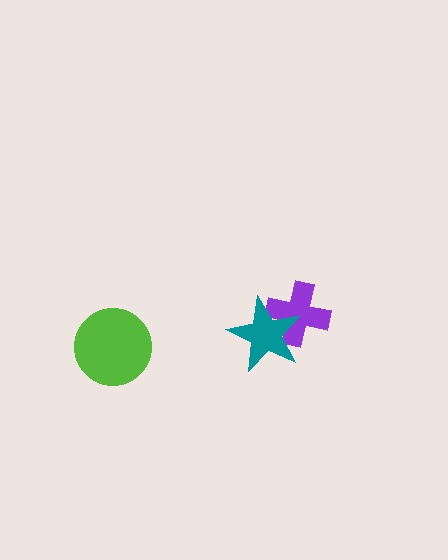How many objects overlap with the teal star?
1 object overlaps with the teal star.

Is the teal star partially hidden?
No, no other shape covers it.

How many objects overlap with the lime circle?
0 objects overlap with the lime circle.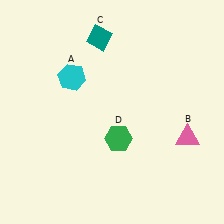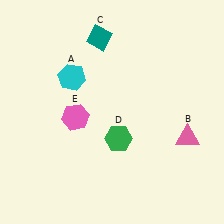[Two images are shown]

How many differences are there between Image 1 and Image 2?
There is 1 difference between the two images.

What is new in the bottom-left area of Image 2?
A pink hexagon (E) was added in the bottom-left area of Image 2.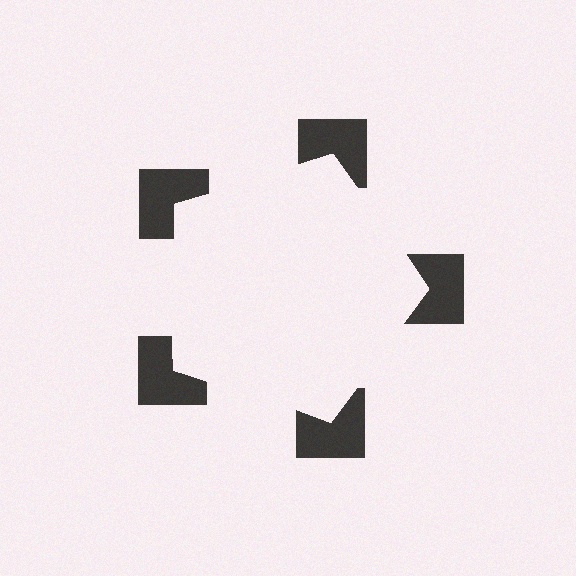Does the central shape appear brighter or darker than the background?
It typically appears slightly brighter than the background, even though no actual brightness change is drawn.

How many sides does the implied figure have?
5 sides.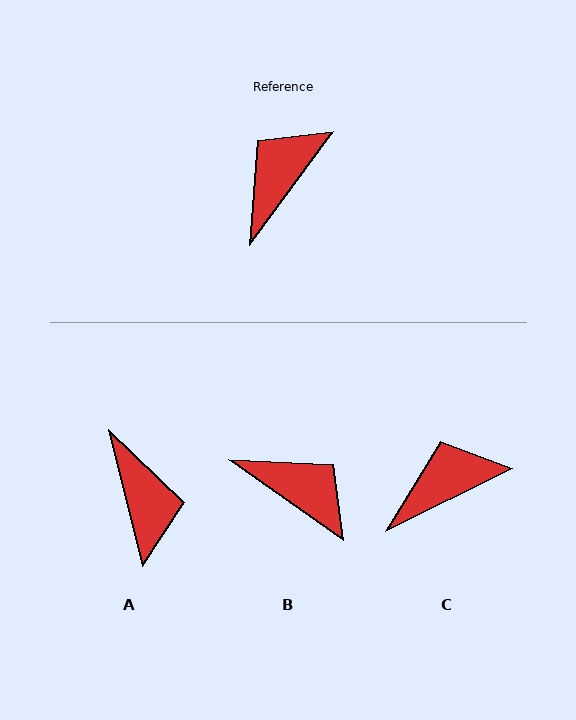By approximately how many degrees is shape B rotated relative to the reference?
Approximately 89 degrees clockwise.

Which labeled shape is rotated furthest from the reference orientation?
A, about 130 degrees away.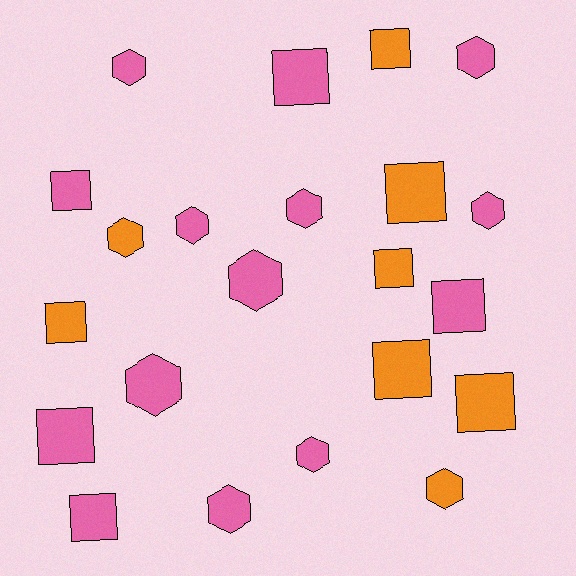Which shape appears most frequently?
Square, with 11 objects.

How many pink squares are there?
There are 5 pink squares.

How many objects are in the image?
There are 22 objects.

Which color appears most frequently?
Pink, with 14 objects.